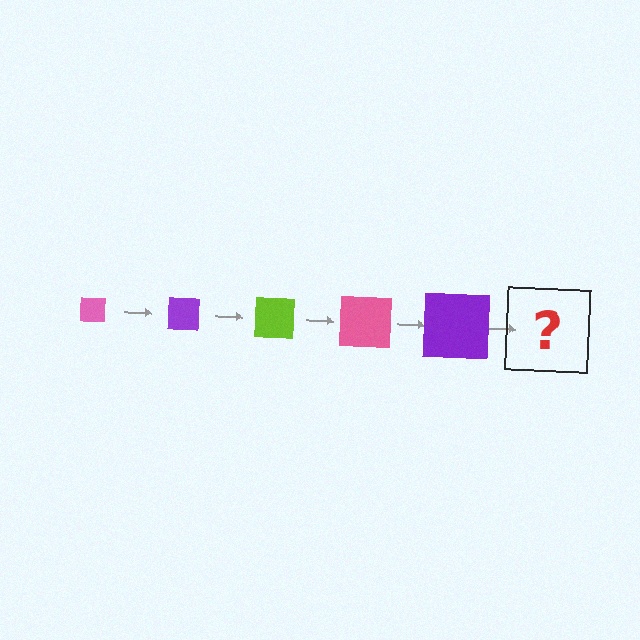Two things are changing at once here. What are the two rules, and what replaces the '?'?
The two rules are that the square grows larger each step and the color cycles through pink, purple, and lime. The '?' should be a lime square, larger than the previous one.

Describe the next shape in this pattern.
It should be a lime square, larger than the previous one.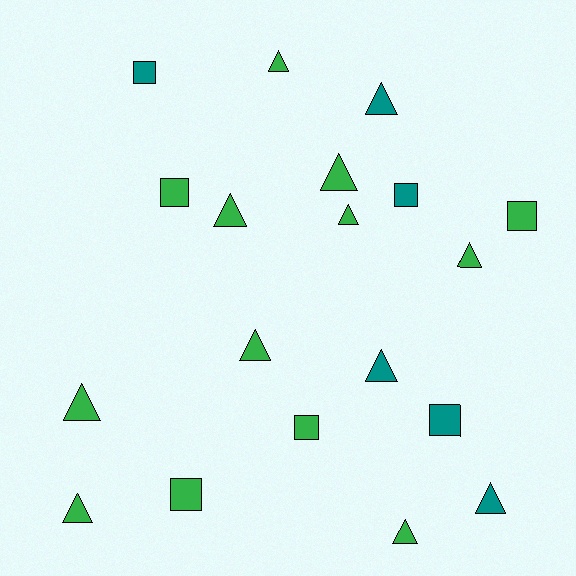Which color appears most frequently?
Green, with 13 objects.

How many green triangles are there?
There are 9 green triangles.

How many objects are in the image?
There are 19 objects.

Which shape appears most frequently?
Triangle, with 12 objects.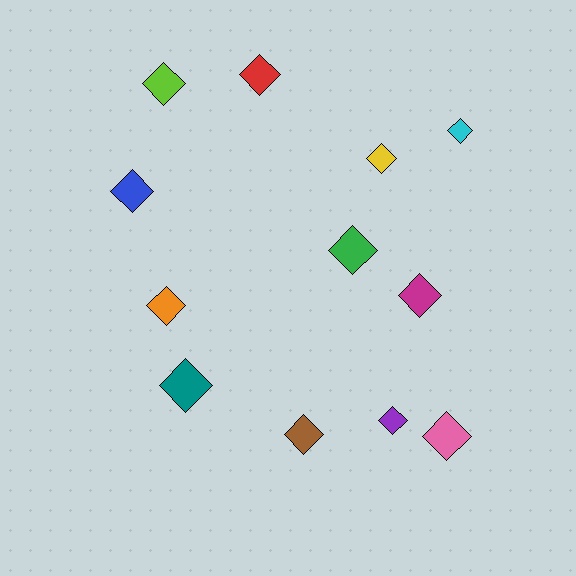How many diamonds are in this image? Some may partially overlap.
There are 12 diamonds.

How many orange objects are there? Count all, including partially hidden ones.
There is 1 orange object.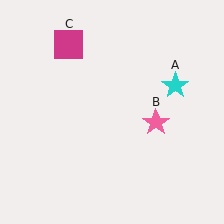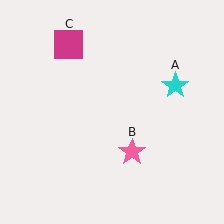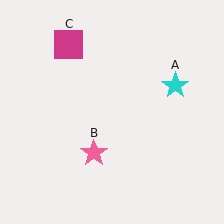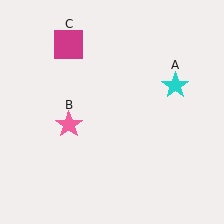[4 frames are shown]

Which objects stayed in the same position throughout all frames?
Cyan star (object A) and magenta square (object C) remained stationary.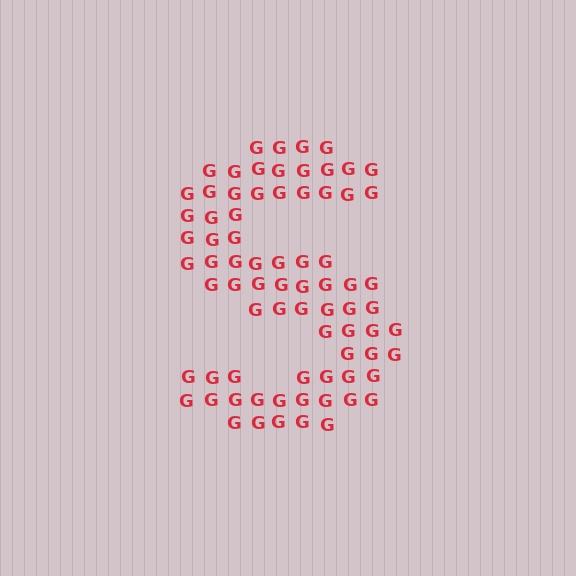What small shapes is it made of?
It is made of small letter G's.